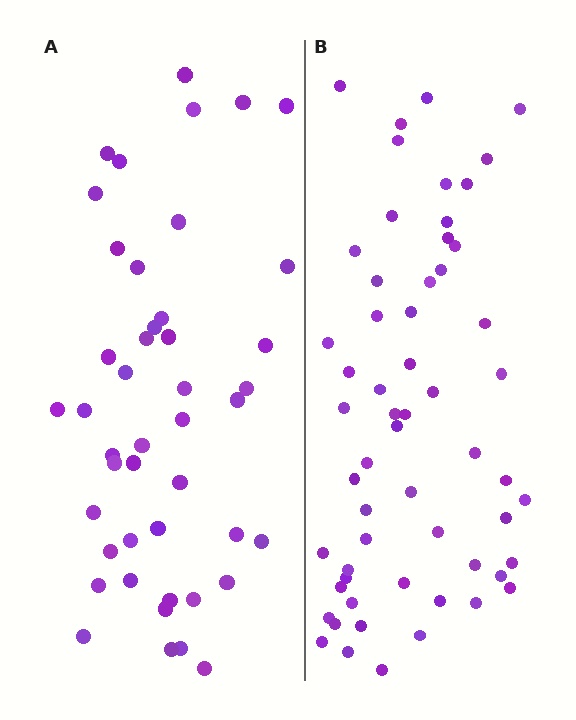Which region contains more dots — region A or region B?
Region B (the right region) has more dots.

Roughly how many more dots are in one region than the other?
Region B has approximately 15 more dots than region A.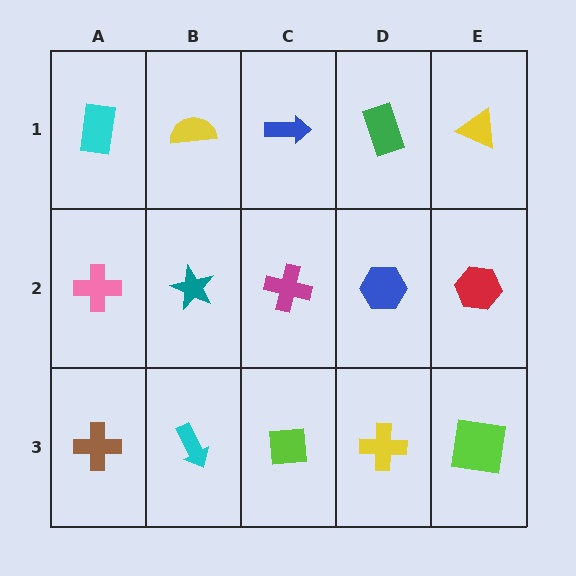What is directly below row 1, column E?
A red hexagon.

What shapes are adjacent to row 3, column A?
A pink cross (row 2, column A), a cyan arrow (row 3, column B).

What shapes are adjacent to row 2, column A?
A cyan rectangle (row 1, column A), a brown cross (row 3, column A), a teal star (row 2, column B).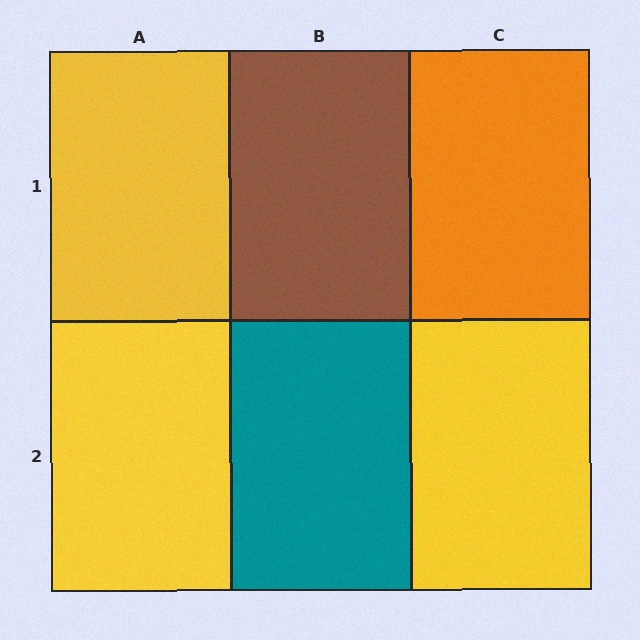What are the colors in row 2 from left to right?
Yellow, teal, yellow.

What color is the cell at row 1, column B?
Brown.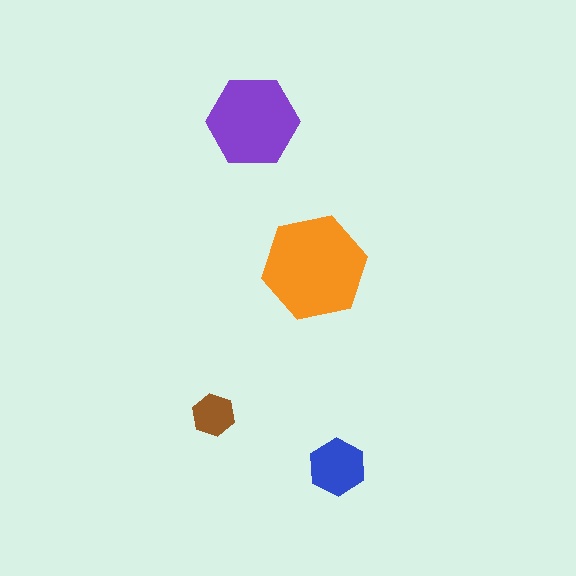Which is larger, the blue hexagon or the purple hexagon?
The purple one.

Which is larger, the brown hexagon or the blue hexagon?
The blue one.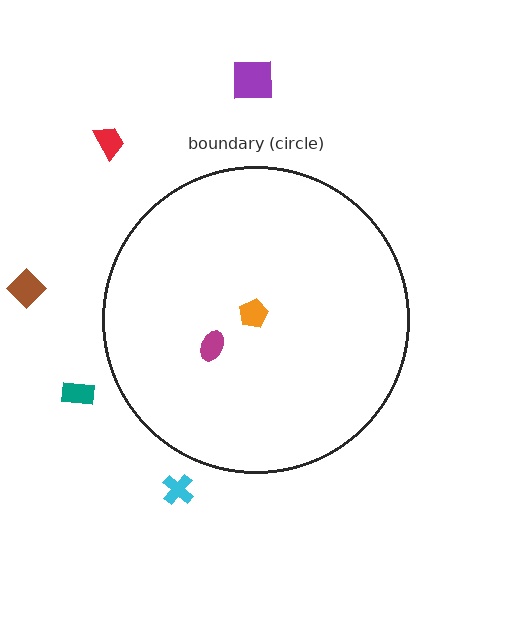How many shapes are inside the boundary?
2 inside, 5 outside.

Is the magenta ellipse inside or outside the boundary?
Inside.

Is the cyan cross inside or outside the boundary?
Outside.